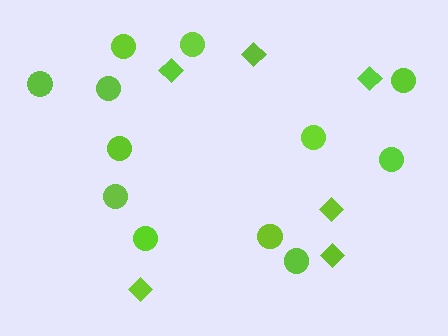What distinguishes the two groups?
There are 2 groups: one group of diamonds (6) and one group of circles (12).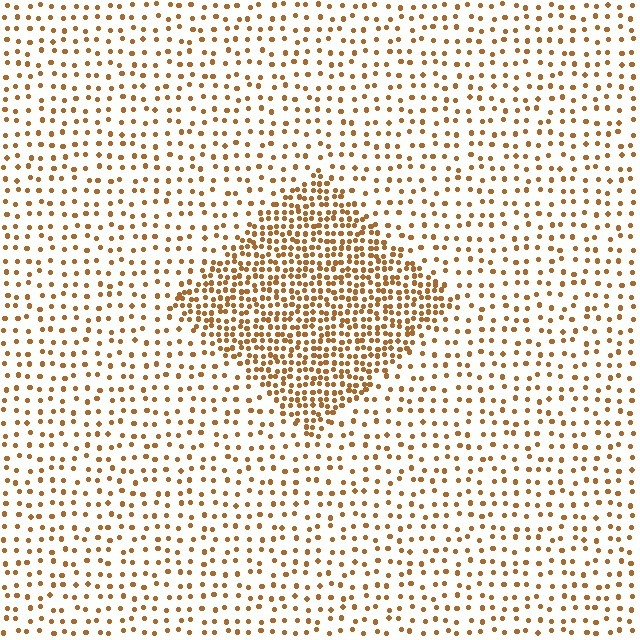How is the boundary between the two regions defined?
The boundary is defined by a change in element density (approximately 2.6x ratio). All elements are the same color, size, and shape.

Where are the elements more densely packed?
The elements are more densely packed inside the diamond boundary.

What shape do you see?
I see a diamond.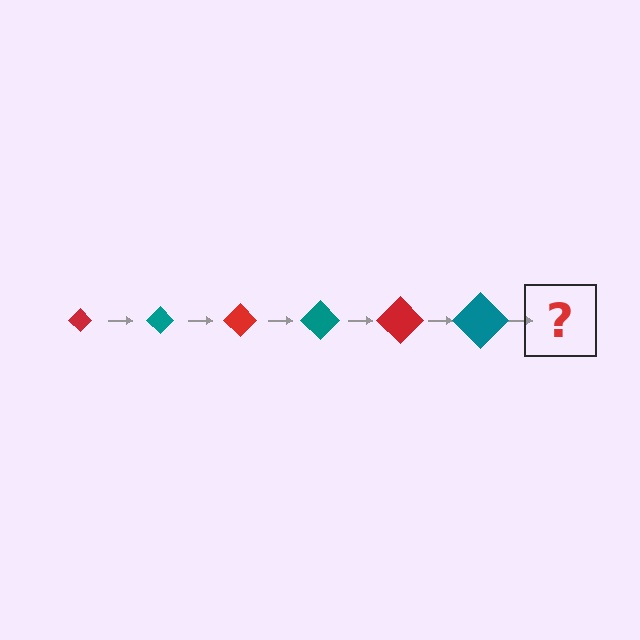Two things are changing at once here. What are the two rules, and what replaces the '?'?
The two rules are that the diamond grows larger each step and the color cycles through red and teal. The '?' should be a red diamond, larger than the previous one.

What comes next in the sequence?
The next element should be a red diamond, larger than the previous one.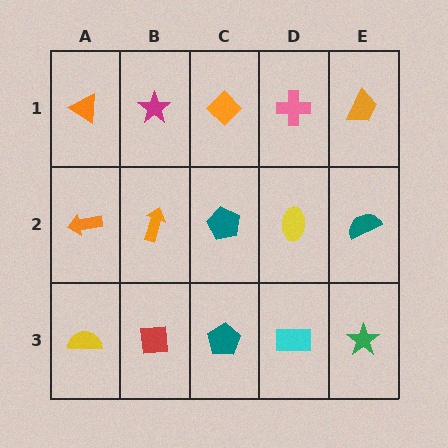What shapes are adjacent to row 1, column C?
A teal pentagon (row 2, column C), a magenta star (row 1, column B), a pink cross (row 1, column D).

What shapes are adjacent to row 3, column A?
An orange arrow (row 2, column A), a red square (row 3, column B).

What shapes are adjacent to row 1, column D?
A yellow ellipse (row 2, column D), an orange diamond (row 1, column C), an orange trapezoid (row 1, column E).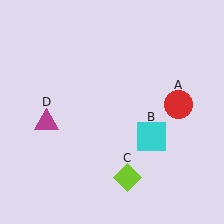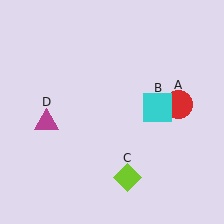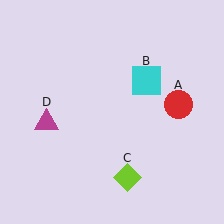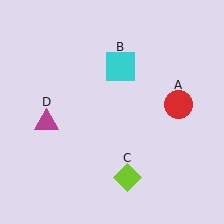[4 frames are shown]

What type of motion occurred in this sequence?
The cyan square (object B) rotated counterclockwise around the center of the scene.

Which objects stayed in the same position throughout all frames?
Red circle (object A) and lime diamond (object C) and magenta triangle (object D) remained stationary.